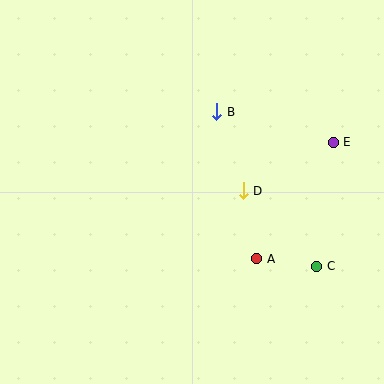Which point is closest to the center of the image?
Point D at (243, 191) is closest to the center.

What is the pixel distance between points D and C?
The distance between D and C is 105 pixels.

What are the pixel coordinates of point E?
Point E is at (333, 142).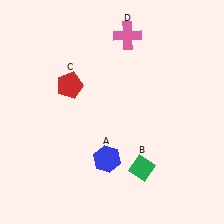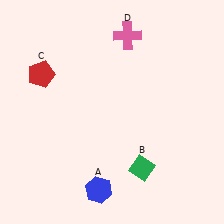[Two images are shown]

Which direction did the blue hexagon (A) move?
The blue hexagon (A) moved down.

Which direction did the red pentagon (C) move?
The red pentagon (C) moved left.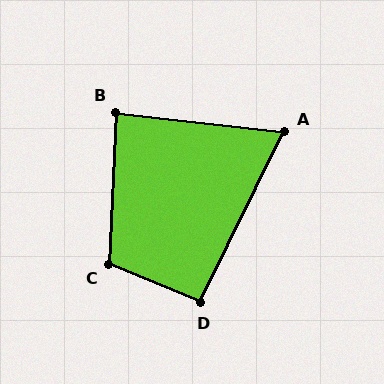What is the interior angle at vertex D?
Approximately 94 degrees (approximately right).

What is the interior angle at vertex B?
Approximately 86 degrees (approximately right).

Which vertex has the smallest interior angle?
A, at approximately 70 degrees.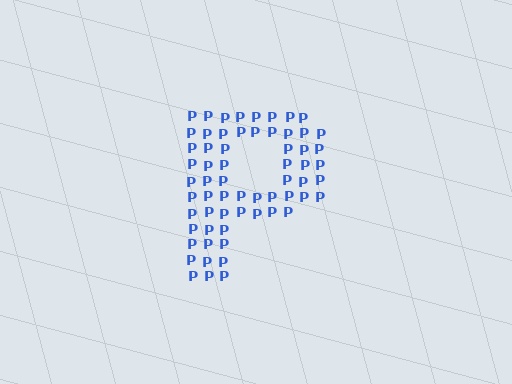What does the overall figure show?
The overall figure shows the letter P.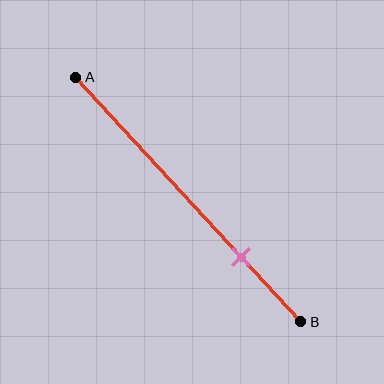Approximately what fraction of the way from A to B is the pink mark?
The pink mark is approximately 75% of the way from A to B.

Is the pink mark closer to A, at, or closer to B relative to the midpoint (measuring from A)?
The pink mark is closer to point B than the midpoint of segment AB.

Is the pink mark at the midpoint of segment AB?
No, the mark is at about 75% from A, not at the 50% midpoint.